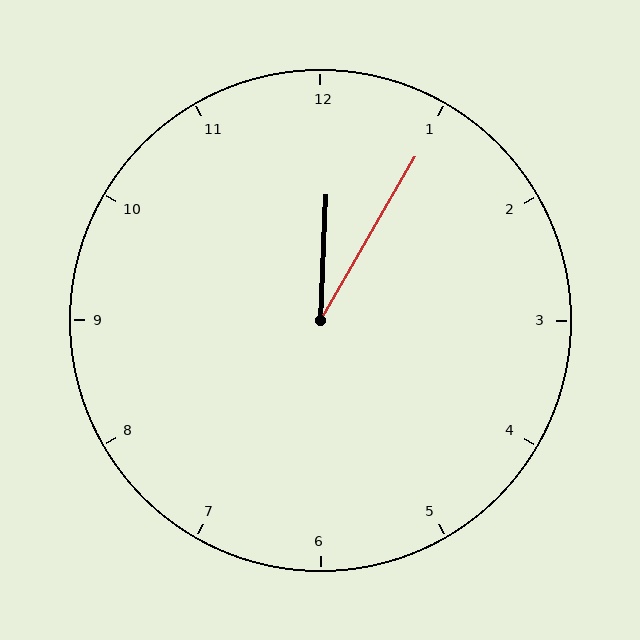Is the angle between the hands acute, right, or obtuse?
It is acute.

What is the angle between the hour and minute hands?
Approximately 28 degrees.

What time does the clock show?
12:05.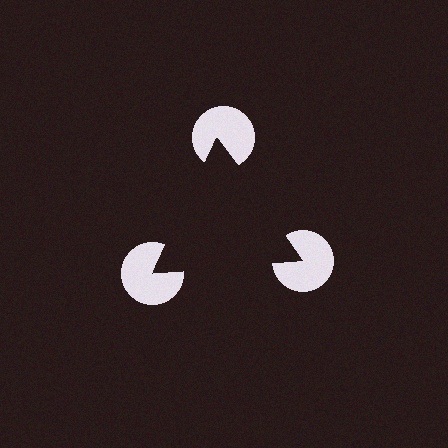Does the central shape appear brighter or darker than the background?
It typically appears slightly darker than the background, even though no actual brightness change is drawn.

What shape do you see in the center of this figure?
An illusory triangle — its edges are inferred from the aligned wedge cuts in the pac-man discs, not physically drawn.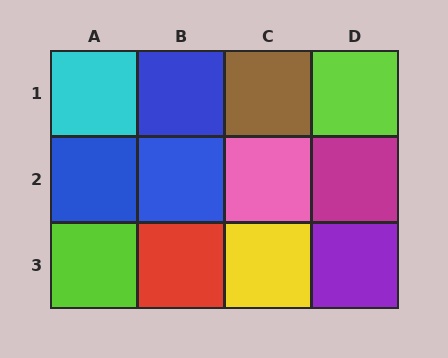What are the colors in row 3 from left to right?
Lime, red, yellow, purple.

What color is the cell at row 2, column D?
Magenta.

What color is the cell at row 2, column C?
Pink.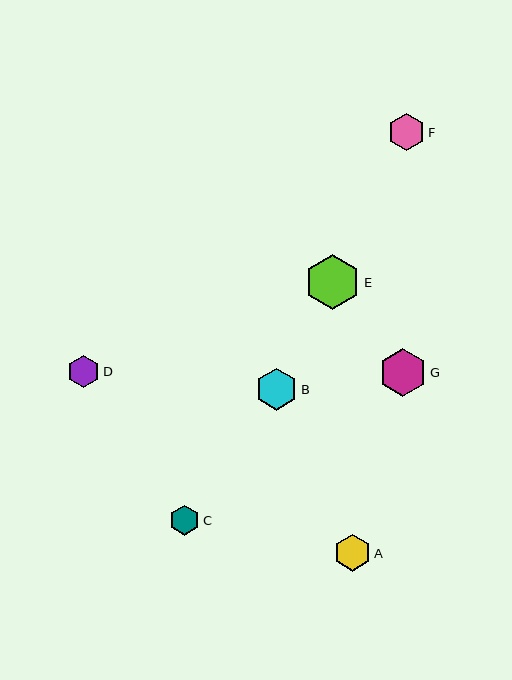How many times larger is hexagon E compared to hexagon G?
Hexagon E is approximately 1.2 times the size of hexagon G.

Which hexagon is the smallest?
Hexagon C is the smallest with a size of approximately 30 pixels.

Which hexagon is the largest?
Hexagon E is the largest with a size of approximately 56 pixels.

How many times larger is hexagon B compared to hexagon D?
Hexagon B is approximately 1.3 times the size of hexagon D.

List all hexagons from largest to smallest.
From largest to smallest: E, G, B, F, A, D, C.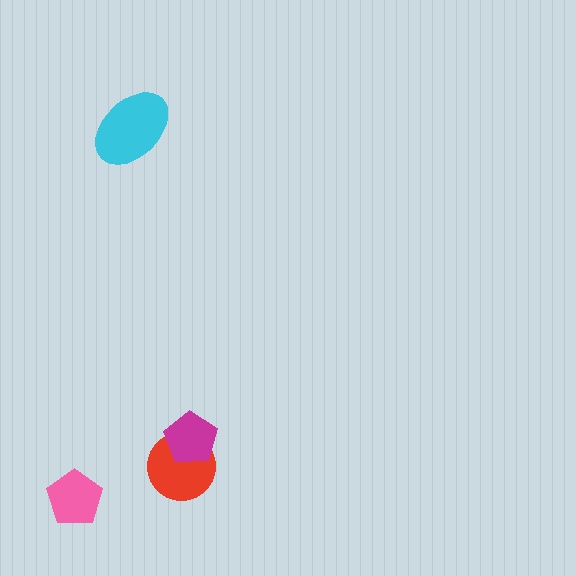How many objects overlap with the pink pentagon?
0 objects overlap with the pink pentagon.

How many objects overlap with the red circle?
1 object overlaps with the red circle.